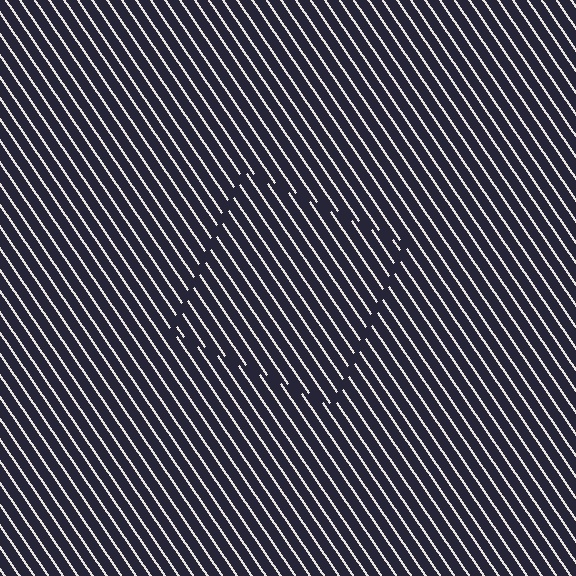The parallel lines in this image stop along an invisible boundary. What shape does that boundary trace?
An illusory square. The interior of the shape contains the same grating, shifted by half a period — the contour is defined by the phase discontinuity where line-ends from the inner and outer gratings abut.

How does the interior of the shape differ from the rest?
The interior of the shape contains the same grating, shifted by half a period — the contour is defined by the phase discontinuity where line-ends from the inner and outer gratings abut.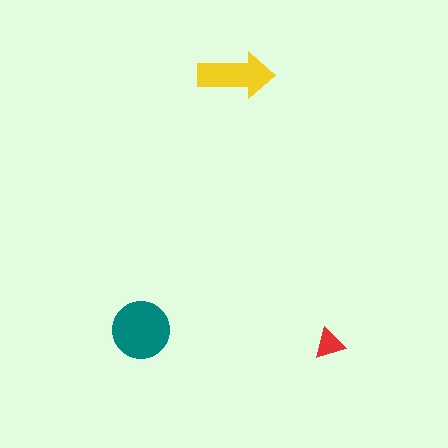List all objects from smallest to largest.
The red triangle, the yellow arrow, the teal circle.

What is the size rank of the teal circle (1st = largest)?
1st.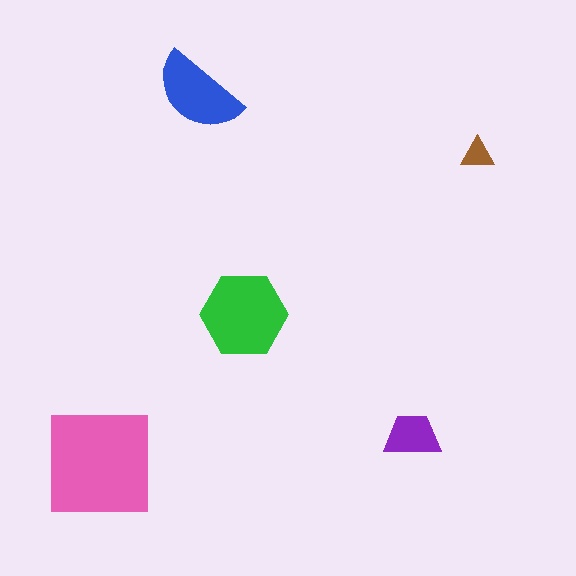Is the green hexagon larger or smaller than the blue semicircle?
Larger.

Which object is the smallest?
The brown triangle.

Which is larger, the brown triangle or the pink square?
The pink square.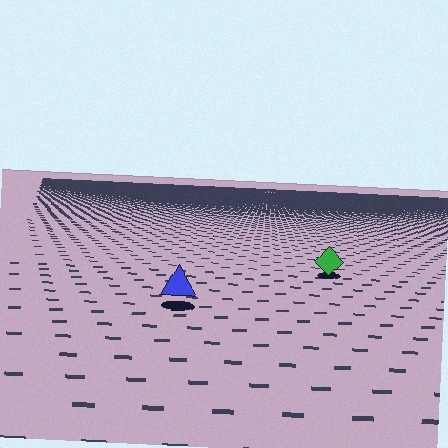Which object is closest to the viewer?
The blue triangle is closest. The texture marks near it are larger and more spread out.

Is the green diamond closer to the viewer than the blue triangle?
No. The blue triangle is closer — you can tell from the texture gradient: the ground texture is coarser near it.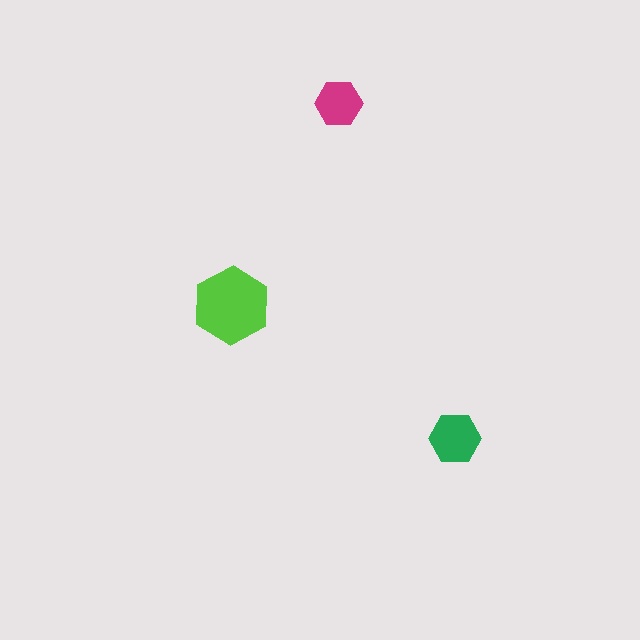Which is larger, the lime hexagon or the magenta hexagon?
The lime one.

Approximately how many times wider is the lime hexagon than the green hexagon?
About 1.5 times wider.